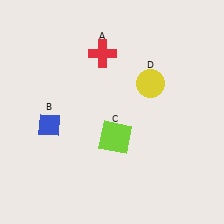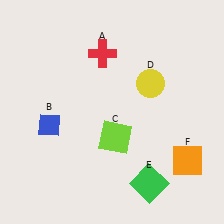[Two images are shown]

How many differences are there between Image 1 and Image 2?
There are 2 differences between the two images.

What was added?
A green square (E), an orange square (F) were added in Image 2.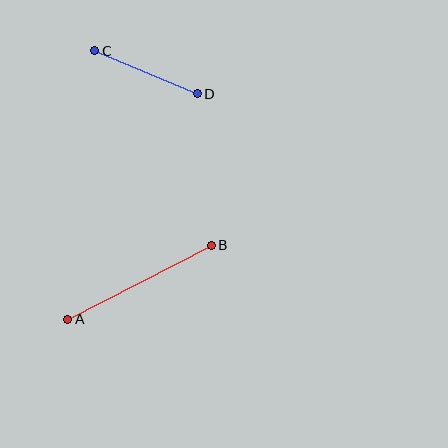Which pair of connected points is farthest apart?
Points A and B are farthest apart.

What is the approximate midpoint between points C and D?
The midpoint is at approximately (146, 72) pixels.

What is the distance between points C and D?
The distance is approximately 111 pixels.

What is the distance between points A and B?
The distance is approximately 161 pixels.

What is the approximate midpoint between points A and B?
The midpoint is at approximately (140, 282) pixels.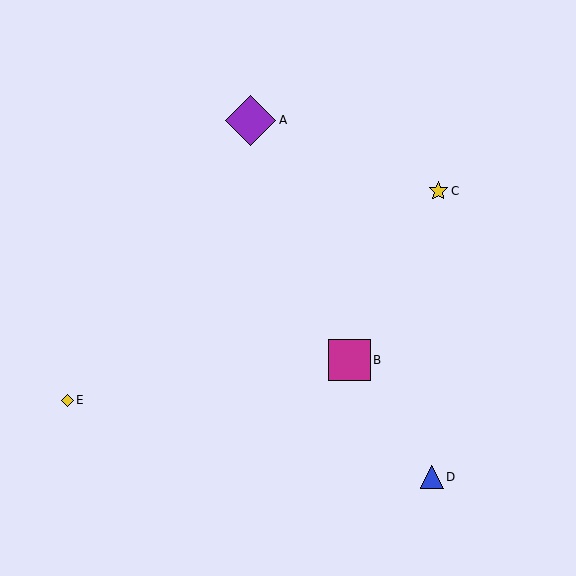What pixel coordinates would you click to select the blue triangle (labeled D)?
Click at (432, 477) to select the blue triangle D.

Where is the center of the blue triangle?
The center of the blue triangle is at (432, 477).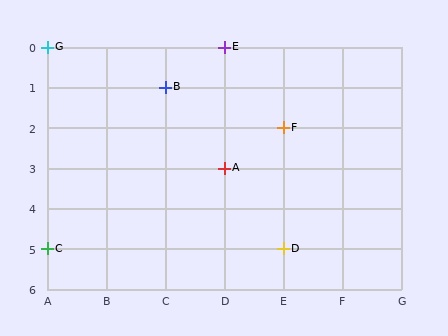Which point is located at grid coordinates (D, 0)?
Point E is at (D, 0).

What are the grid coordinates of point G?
Point G is at grid coordinates (A, 0).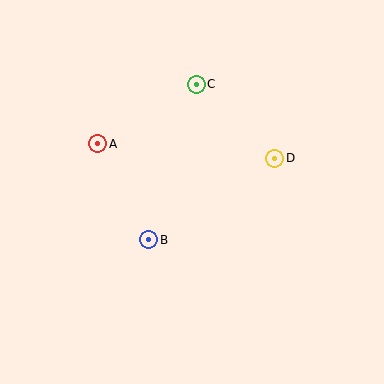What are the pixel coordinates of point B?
Point B is at (149, 240).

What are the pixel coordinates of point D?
Point D is at (275, 158).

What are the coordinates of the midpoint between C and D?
The midpoint between C and D is at (236, 121).